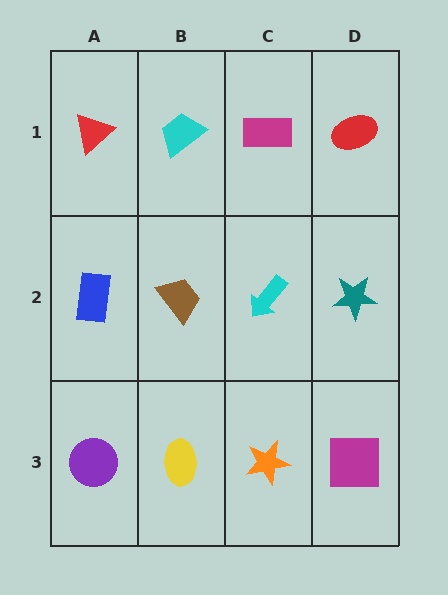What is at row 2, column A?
A blue rectangle.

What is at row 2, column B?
A brown trapezoid.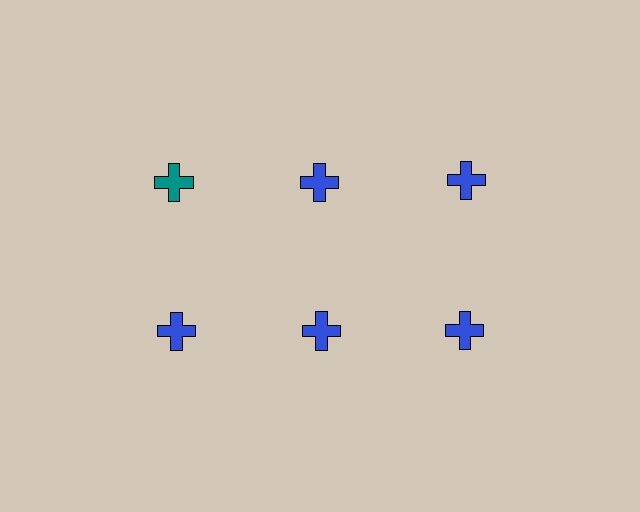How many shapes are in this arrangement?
There are 6 shapes arranged in a grid pattern.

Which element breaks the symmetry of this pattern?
The teal cross in the top row, leftmost column breaks the symmetry. All other shapes are blue crosses.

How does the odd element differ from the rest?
It has a different color: teal instead of blue.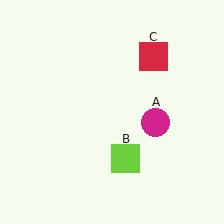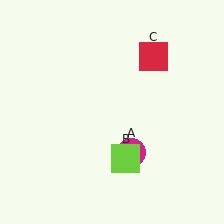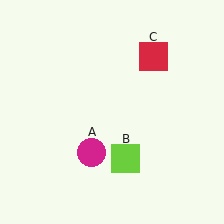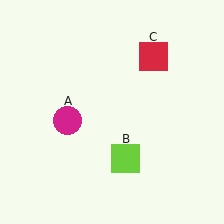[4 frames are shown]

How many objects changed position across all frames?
1 object changed position: magenta circle (object A).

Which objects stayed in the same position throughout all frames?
Lime square (object B) and red square (object C) remained stationary.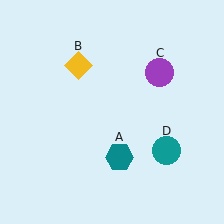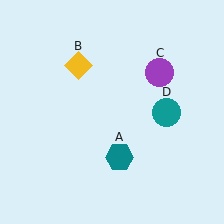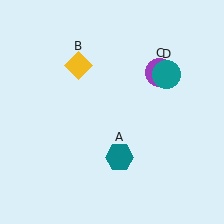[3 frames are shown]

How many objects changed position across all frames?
1 object changed position: teal circle (object D).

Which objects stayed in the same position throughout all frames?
Teal hexagon (object A) and yellow diamond (object B) and purple circle (object C) remained stationary.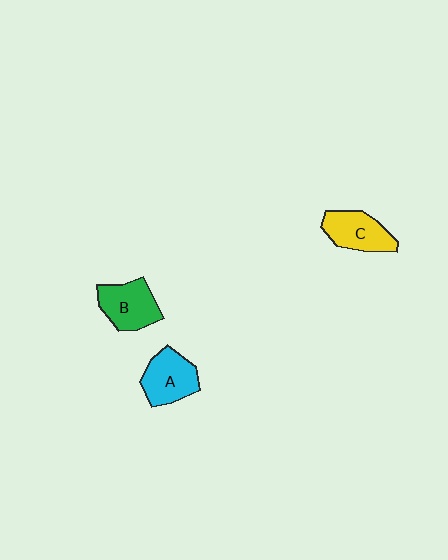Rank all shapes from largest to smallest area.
From largest to smallest: B (green), A (cyan), C (yellow).